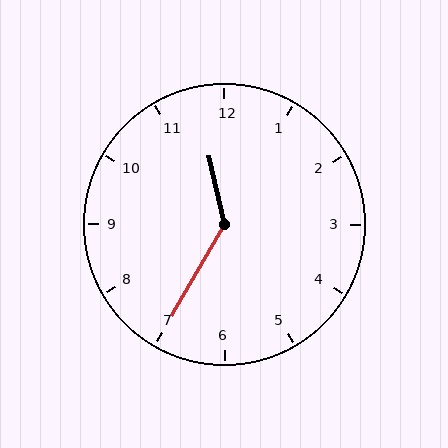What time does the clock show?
11:35.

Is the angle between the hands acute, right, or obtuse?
It is obtuse.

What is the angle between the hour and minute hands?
Approximately 138 degrees.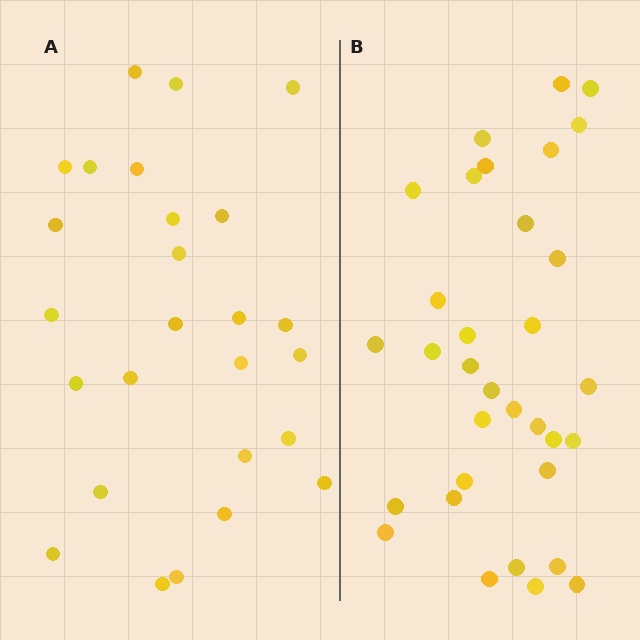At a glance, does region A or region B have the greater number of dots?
Region B (the right region) has more dots.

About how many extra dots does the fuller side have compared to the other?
Region B has roughly 8 or so more dots than region A.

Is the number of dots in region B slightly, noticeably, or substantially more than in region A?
Region B has noticeably more, but not dramatically so. The ratio is roughly 1.3 to 1.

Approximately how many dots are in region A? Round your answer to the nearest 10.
About 30 dots. (The exact count is 26, which rounds to 30.)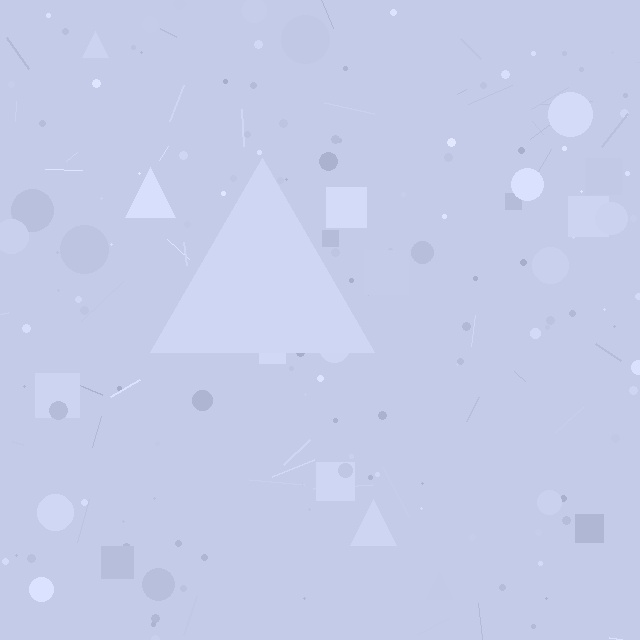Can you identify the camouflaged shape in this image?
The camouflaged shape is a triangle.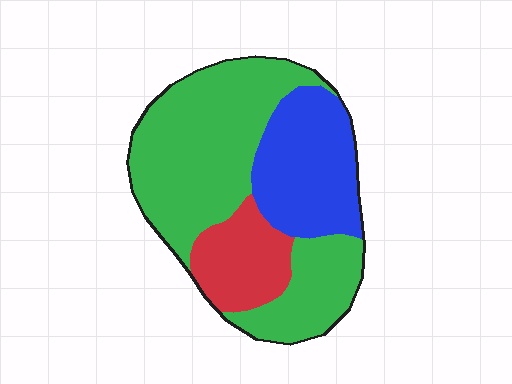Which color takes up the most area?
Green, at roughly 60%.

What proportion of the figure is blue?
Blue takes up between a quarter and a half of the figure.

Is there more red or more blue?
Blue.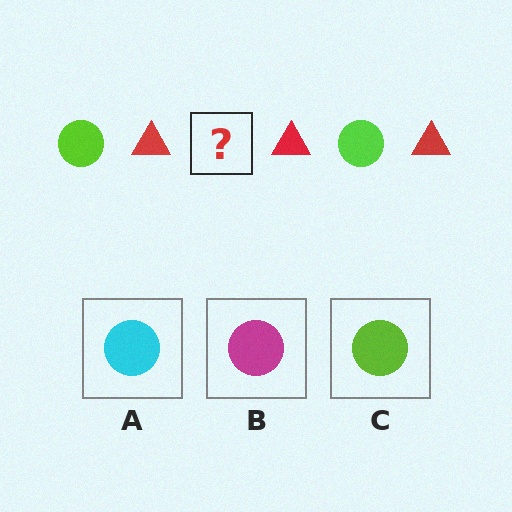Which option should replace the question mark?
Option C.